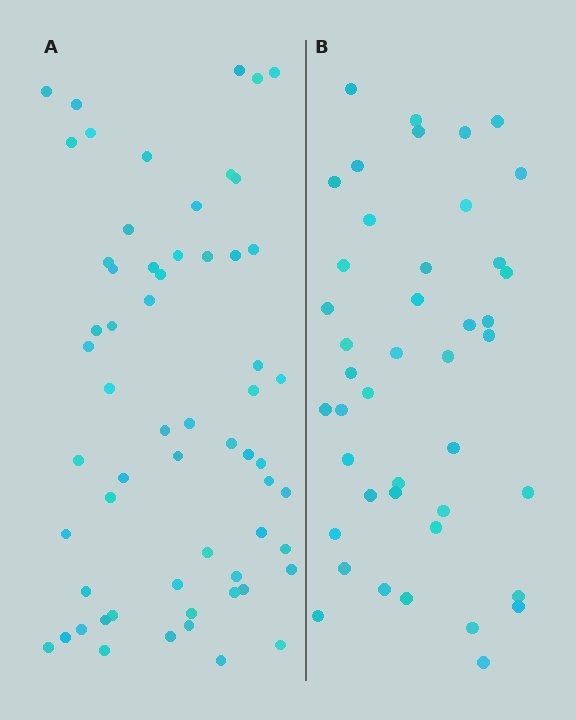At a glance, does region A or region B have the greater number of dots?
Region A (the left region) has more dots.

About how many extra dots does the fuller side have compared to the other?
Region A has approximately 15 more dots than region B.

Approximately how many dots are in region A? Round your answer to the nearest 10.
About 60 dots.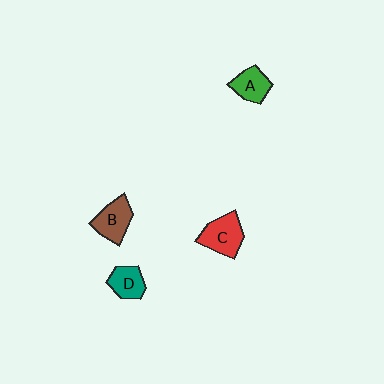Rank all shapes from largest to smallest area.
From largest to smallest: C (red), B (brown), A (green), D (teal).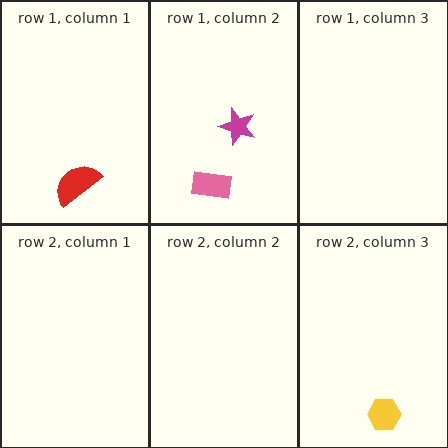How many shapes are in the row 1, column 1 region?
1.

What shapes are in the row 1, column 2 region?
The pink rectangle, the magenta star.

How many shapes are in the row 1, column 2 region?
2.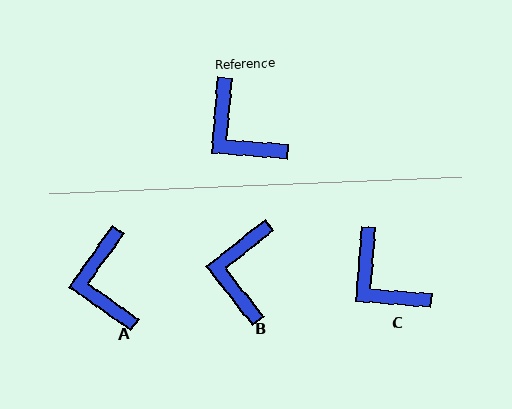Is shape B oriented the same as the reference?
No, it is off by about 47 degrees.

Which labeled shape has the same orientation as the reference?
C.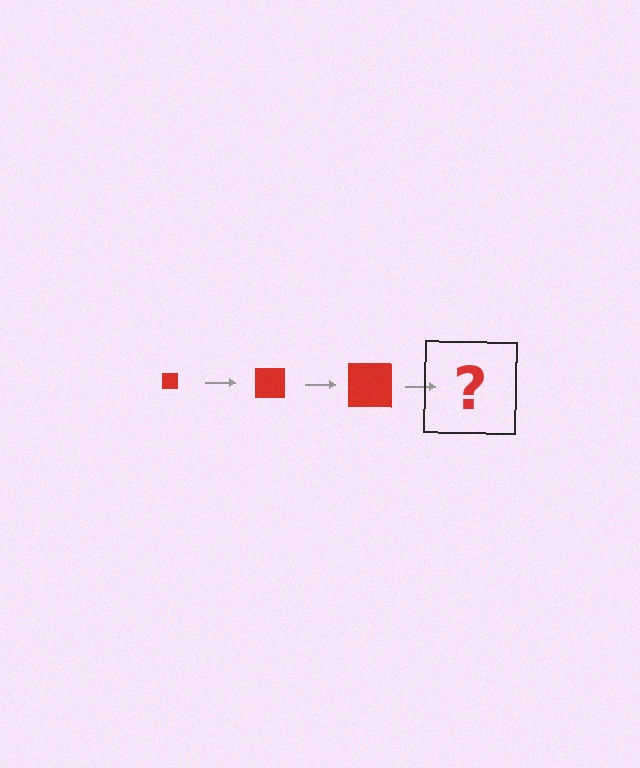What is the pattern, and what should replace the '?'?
The pattern is that the square gets progressively larger each step. The '?' should be a red square, larger than the previous one.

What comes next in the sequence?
The next element should be a red square, larger than the previous one.